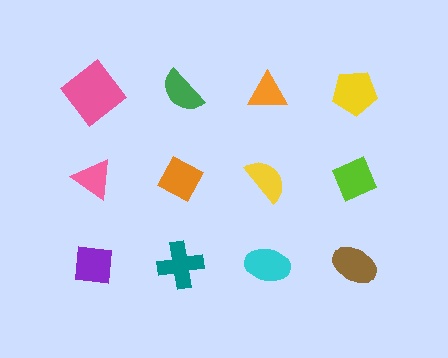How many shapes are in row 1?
4 shapes.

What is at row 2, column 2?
An orange diamond.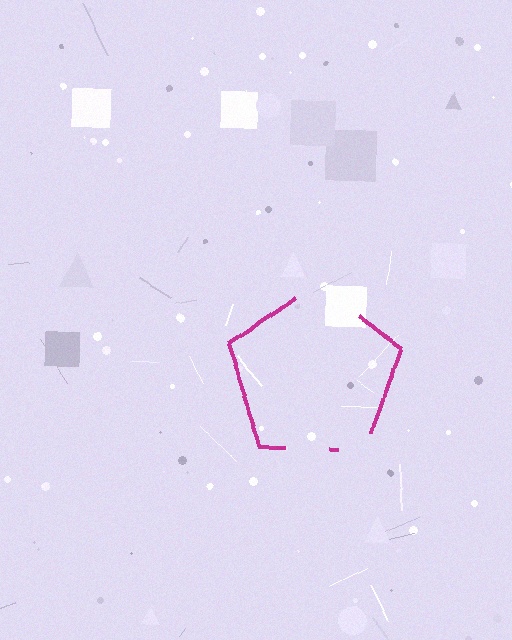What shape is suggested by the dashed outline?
The dashed outline suggests a pentagon.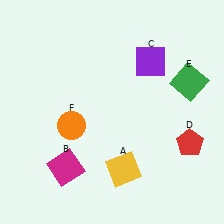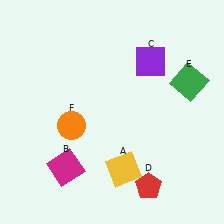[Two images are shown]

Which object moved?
The red pentagon (D) moved down.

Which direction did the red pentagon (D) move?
The red pentagon (D) moved down.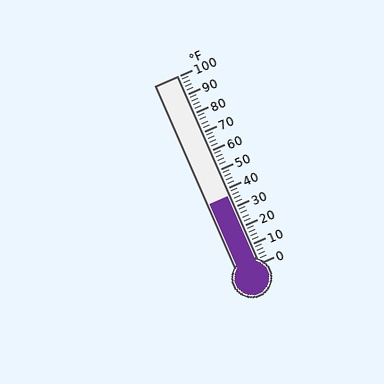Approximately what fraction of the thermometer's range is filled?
The thermometer is filled to approximately 35% of its range.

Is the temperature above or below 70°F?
The temperature is below 70°F.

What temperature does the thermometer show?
The thermometer shows approximately 36°F.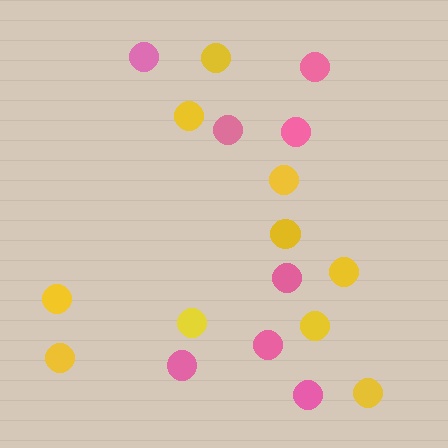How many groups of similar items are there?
There are 2 groups: one group of yellow circles (10) and one group of pink circles (8).